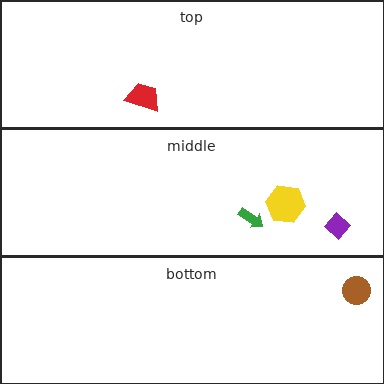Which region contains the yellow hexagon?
The middle region.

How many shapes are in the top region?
1.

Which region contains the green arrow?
The middle region.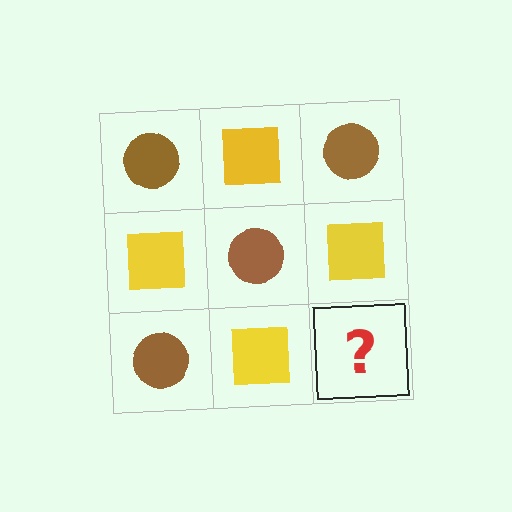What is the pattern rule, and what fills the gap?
The rule is that it alternates brown circle and yellow square in a checkerboard pattern. The gap should be filled with a brown circle.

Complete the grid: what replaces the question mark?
The question mark should be replaced with a brown circle.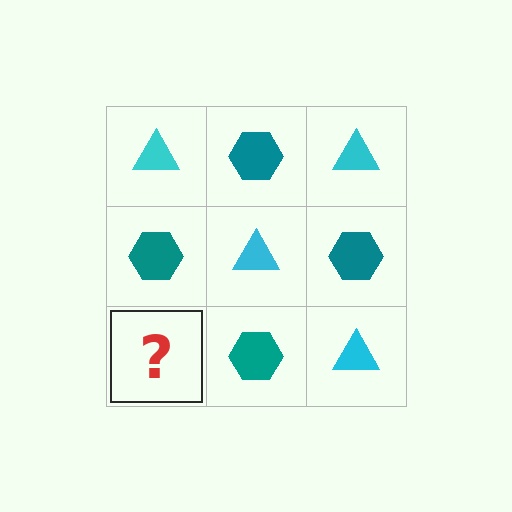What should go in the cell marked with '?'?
The missing cell should contain a cyan triangle.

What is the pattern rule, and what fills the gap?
The rule is that it alternates cyan triangle and teal hexagon in a checkerboard pattern. The gap should be filled with a cyan triangle.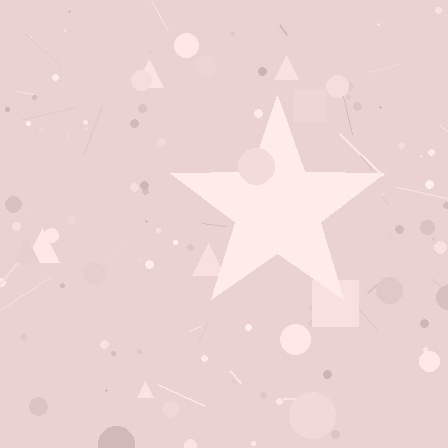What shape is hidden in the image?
A star is hidden in the image.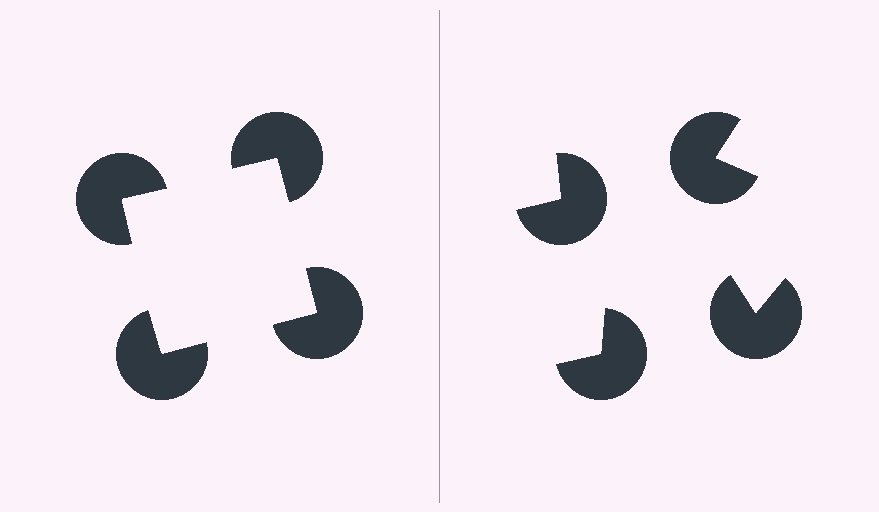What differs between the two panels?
The pac-man discs are positioned identically on both sides; only the wedge orientations differ. On the left they align to a square; on the right they are misaligned.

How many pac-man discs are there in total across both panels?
8 — 4 on each side.